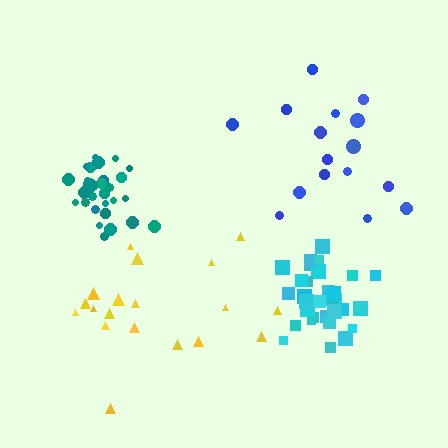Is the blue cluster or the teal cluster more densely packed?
Teal.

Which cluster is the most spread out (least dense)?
Blue.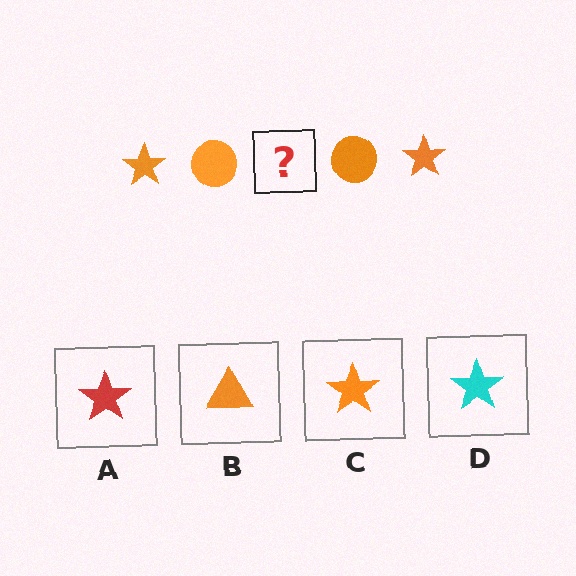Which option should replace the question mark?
Option C.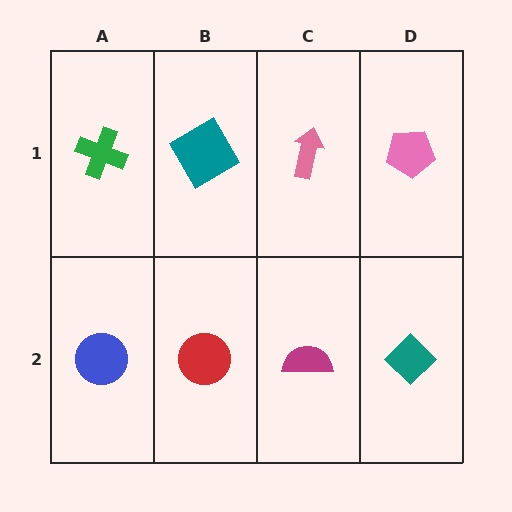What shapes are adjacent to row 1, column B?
A red circle (row 2, column B), a green cross (row 1, column A), a pink arrow (row 1, column C).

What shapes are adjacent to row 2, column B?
A teal diamond (row 1, column B), a blue circle (row 2, column A), a magenta semicircle (row 2, column C).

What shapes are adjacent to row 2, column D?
A pink pentagon (row 1, column D), a magenta semicircle (row 2, column C).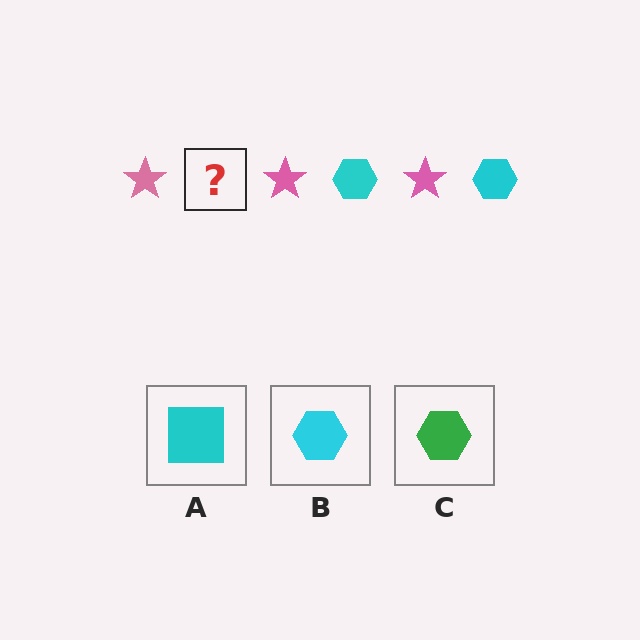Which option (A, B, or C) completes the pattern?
B.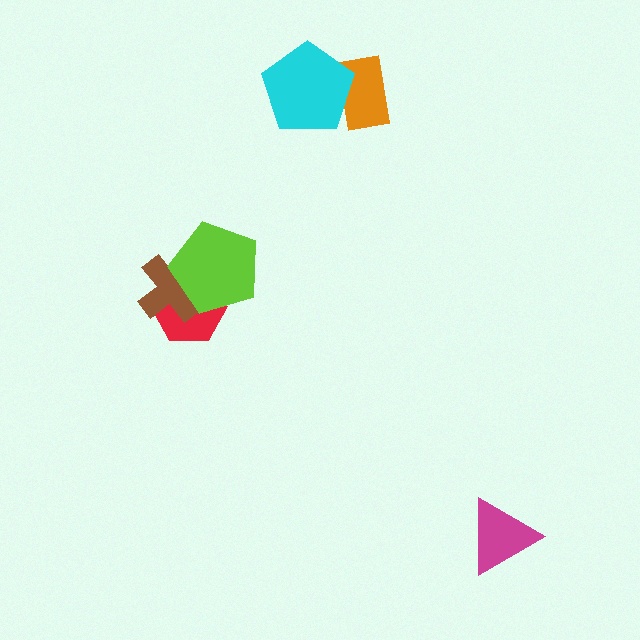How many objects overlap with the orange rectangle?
1 object overlaps with the orange rectangle.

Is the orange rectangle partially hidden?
Yes, it is partially covered by another shape.